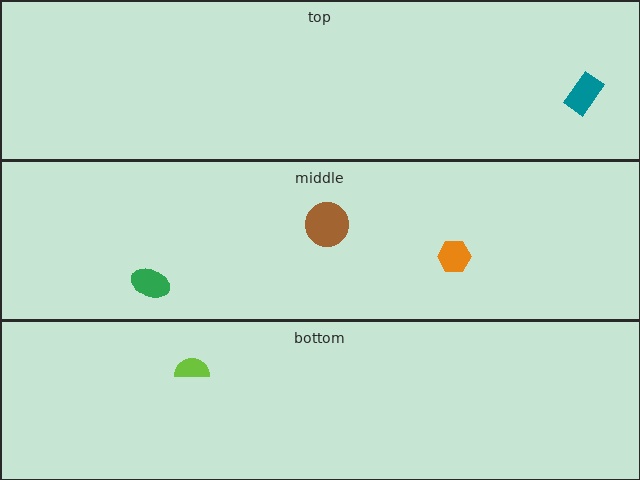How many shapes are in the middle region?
3.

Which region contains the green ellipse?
The middle region.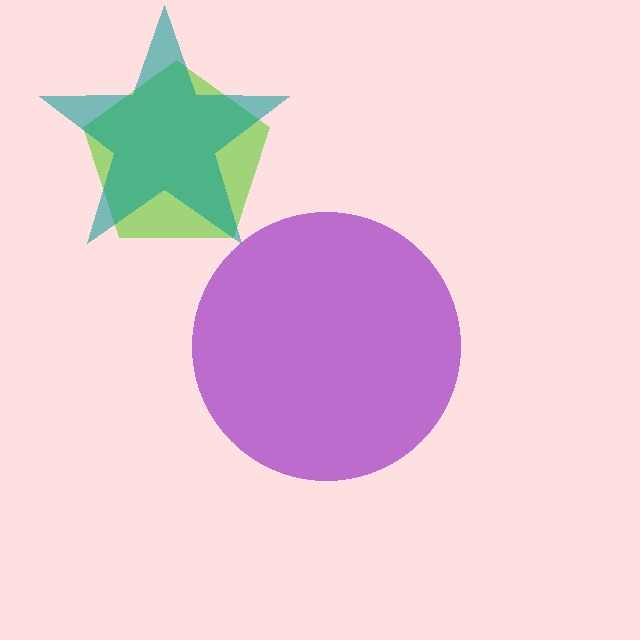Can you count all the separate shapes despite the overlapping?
Yes, there are 3 separate shapes.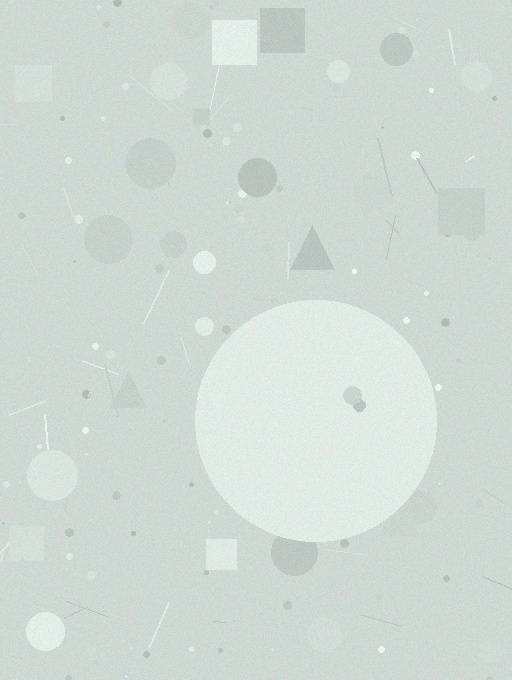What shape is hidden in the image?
A circle is hidden in the image.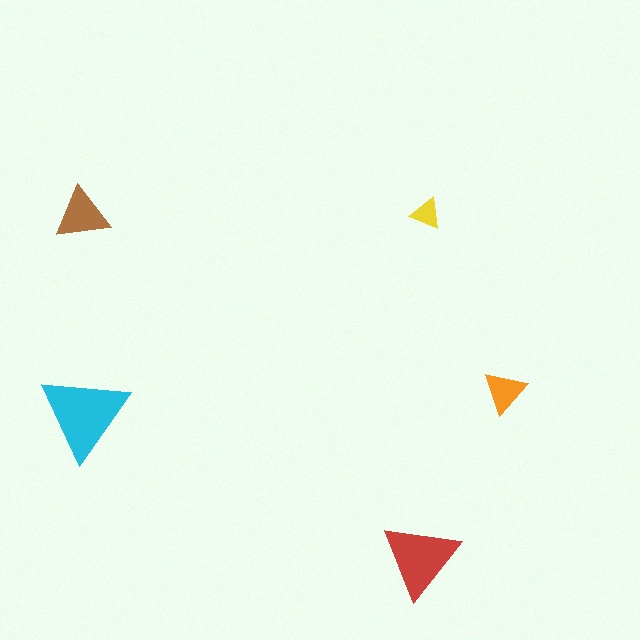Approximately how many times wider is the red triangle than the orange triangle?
About 2 times wider.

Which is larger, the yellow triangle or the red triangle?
The red one.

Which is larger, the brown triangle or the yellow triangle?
The brown one.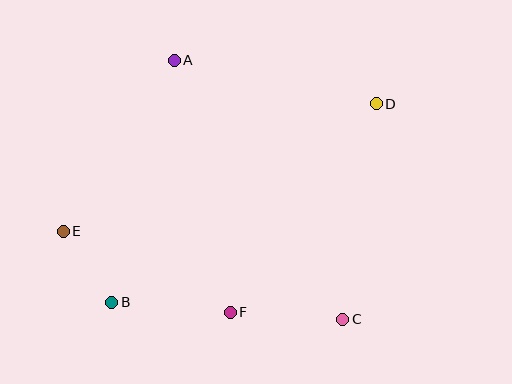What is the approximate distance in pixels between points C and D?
The distance between C and D is approximately 218 pixels.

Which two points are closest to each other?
Points B and E are closest to each other.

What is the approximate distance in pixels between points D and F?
The distance between D and F is approximately 254 pixels.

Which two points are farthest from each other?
Points D and E are farthest from each other.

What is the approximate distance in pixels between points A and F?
The distance between A and F is approximately 258 pixels.